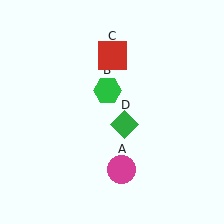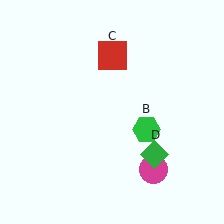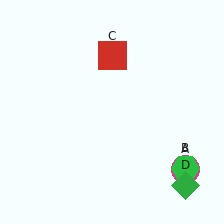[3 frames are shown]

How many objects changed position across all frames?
3 objects changed position: magenta circle (object A), green hexagon (object B), green diamond (object D).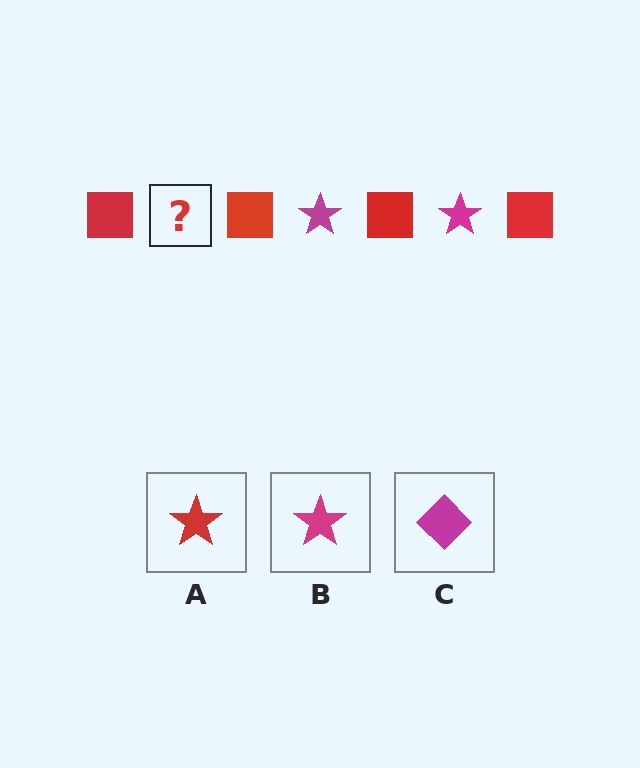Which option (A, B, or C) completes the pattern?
B.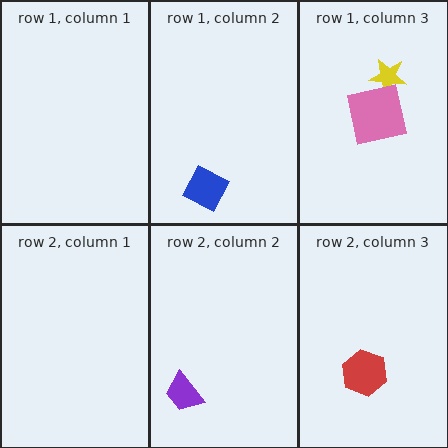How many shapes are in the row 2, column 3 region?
1.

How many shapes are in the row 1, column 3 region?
2.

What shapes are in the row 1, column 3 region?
The yellow star, the pink square.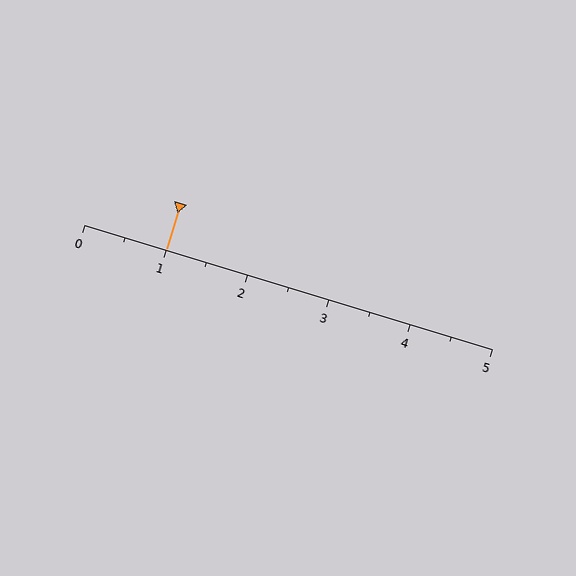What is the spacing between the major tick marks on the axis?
The major ticks are spaced 1 apart.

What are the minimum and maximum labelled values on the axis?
The axis runs from 0 to 5.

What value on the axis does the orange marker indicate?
The marker indicates approximately 1.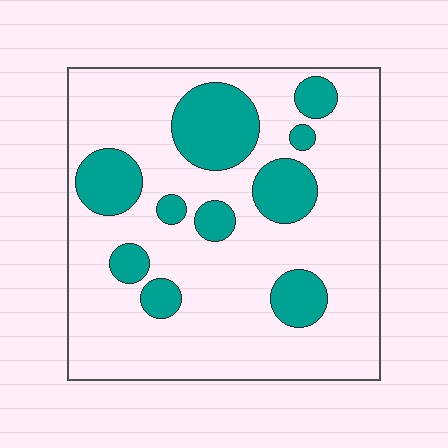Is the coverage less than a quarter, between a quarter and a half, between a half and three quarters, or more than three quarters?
Less than a quarter.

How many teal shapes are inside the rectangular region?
10.